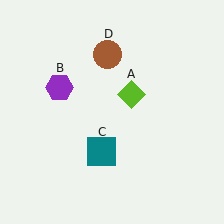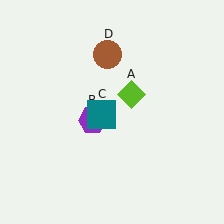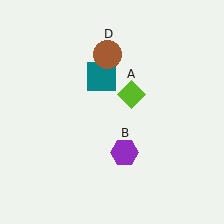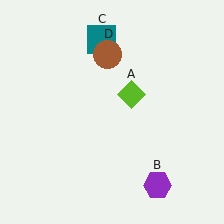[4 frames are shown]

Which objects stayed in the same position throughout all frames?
Lime diamond (object A) and brown circle (object D) remained stationary.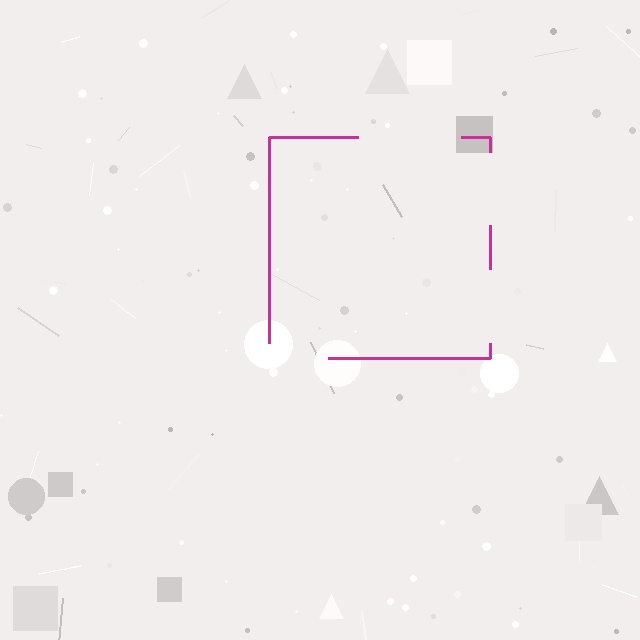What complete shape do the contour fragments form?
The contour fragments form a square.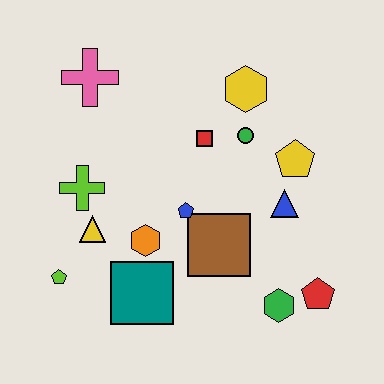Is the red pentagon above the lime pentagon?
No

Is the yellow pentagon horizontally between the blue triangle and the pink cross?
No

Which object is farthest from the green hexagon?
The pink cross is farthest from the green hexagon.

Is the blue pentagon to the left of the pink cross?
No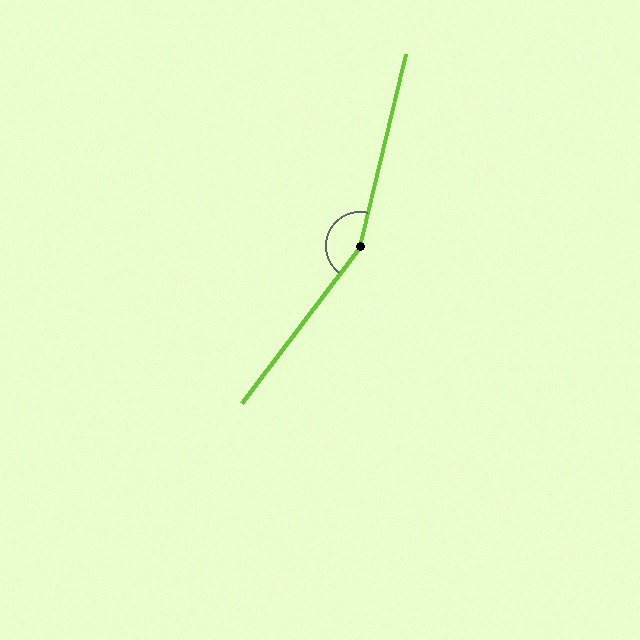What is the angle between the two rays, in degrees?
Approximately 156 degrees.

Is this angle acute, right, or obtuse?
It is obtuse.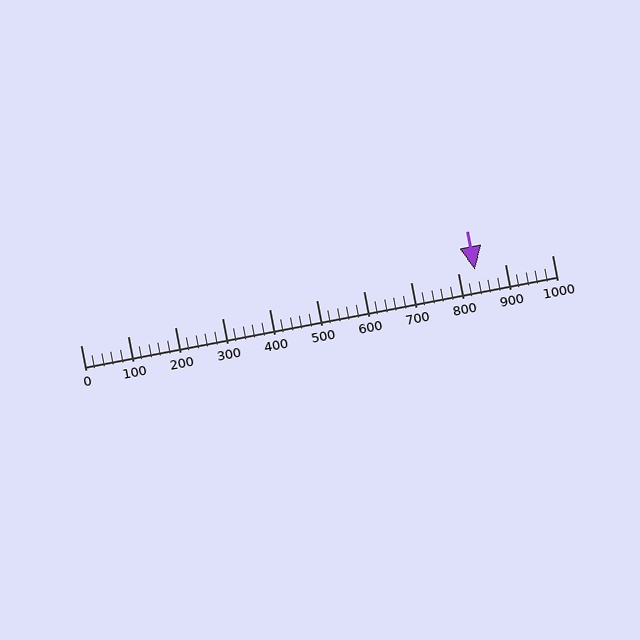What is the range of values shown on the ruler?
The ruler shows values from 0 to 1000.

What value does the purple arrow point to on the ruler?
The purple arrow points to approximately 837.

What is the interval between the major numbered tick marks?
The major tick marks are spaced 100 units apart.